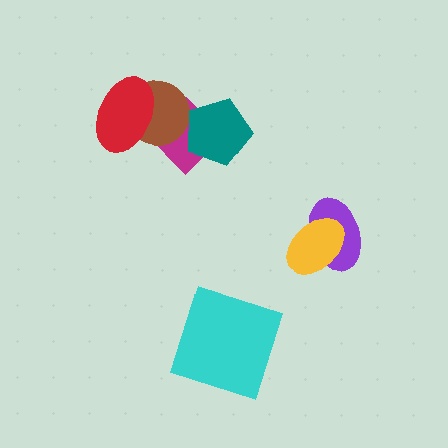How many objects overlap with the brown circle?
2 objects overlap with the brown circle.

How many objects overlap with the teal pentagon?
1 object overlaps with the teal pentagon.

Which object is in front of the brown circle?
The red ellipse is in front of the brown circle.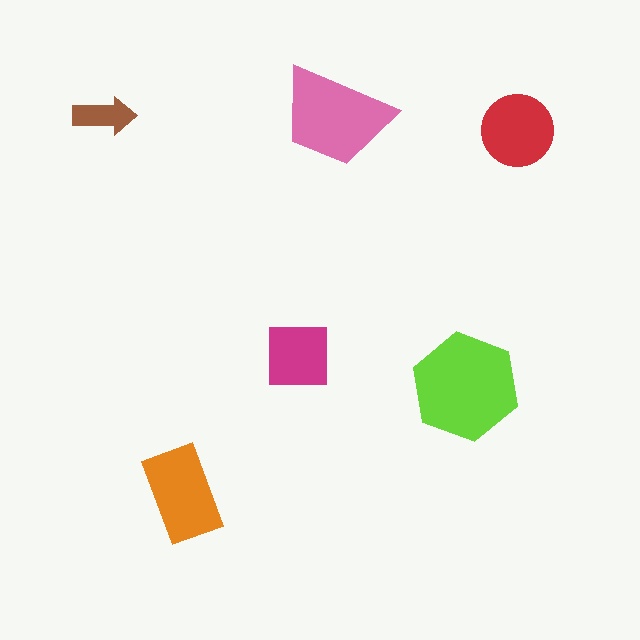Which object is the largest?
The lime hexagon.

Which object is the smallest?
The brown arrow.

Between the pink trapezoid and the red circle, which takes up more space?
The pink trapezoid.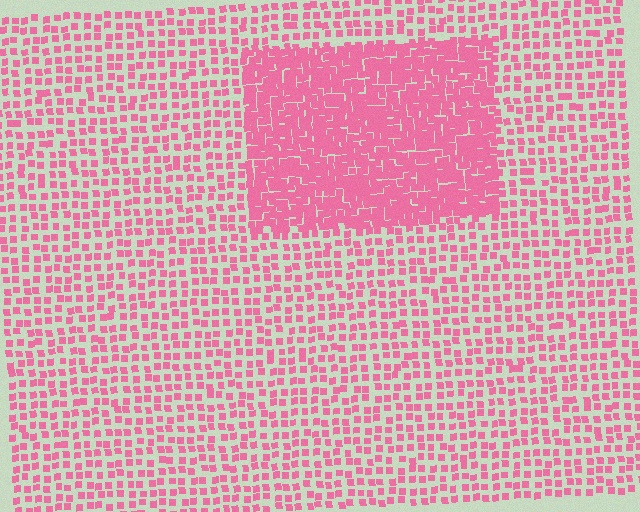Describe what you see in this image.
The image contains small pink elements arranged at two different densities. A rectangle-shaped region is visible where the elements are more densely packed than the surrounding area.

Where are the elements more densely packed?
The elements are more densely packed inside the rectangle boundary.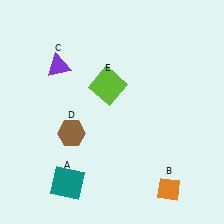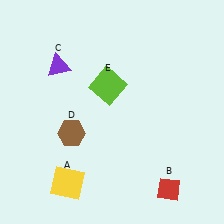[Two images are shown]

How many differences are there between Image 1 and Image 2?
There are 2 differences between the two images.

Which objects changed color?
A changed from teal to yellow. B changed from orange to red.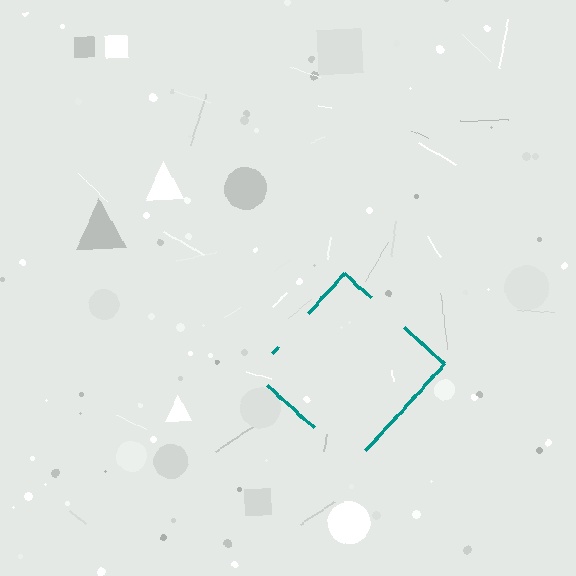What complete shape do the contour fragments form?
The contour fragments form a diamond.